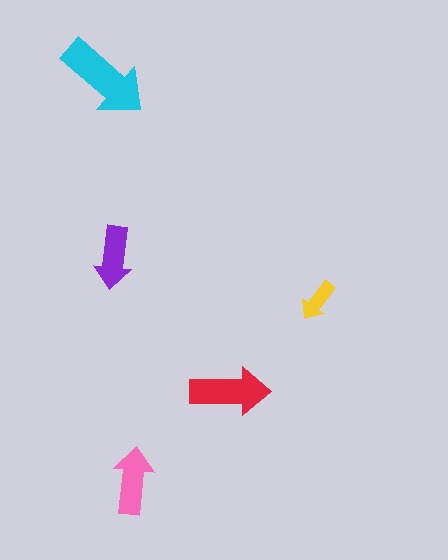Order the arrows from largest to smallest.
the cyan one, the red one, the pink one, the purple one, the yellow one.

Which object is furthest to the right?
The yellow arrow is rightmost.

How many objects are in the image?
There are 5 objects in the image.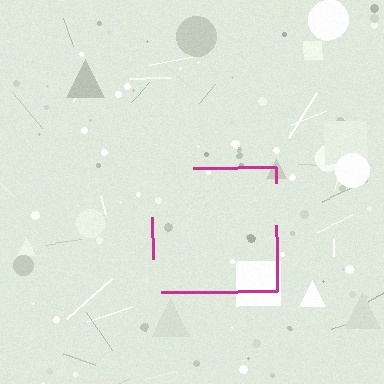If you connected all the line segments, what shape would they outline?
They would outline a square.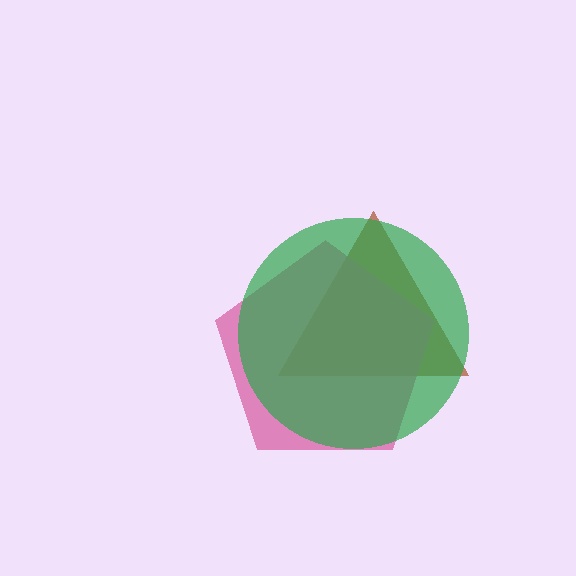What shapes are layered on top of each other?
The layered shapes are: a brown triangle, a pink pentagon, a green circle.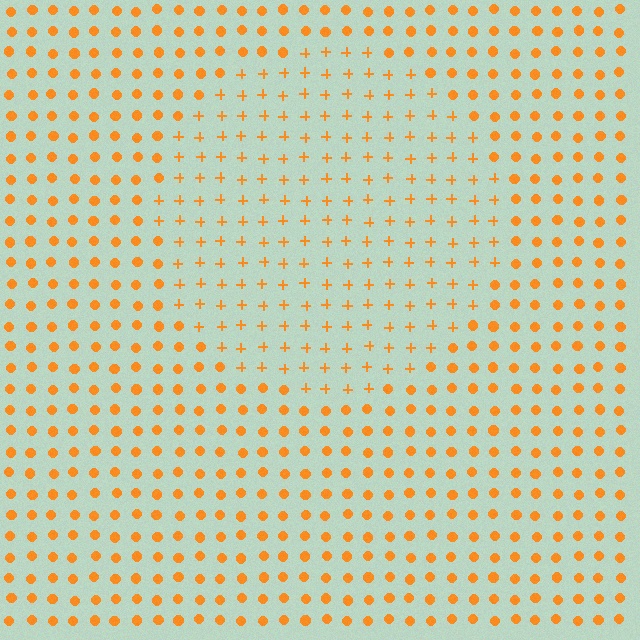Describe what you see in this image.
The image is filled with small orange elements arranged in a uniform grid. A circle-shaped region contains plus signs, while the surrounding area contains circles. The boundary is defined purely by the change in element shape.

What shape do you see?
I see a circle.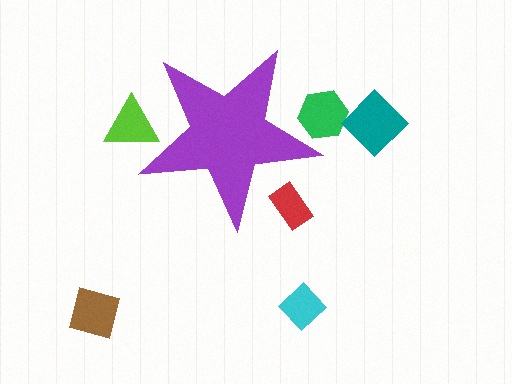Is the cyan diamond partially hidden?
No, the cyan diamond is fully visible.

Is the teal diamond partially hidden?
No, the teal diamond is fully visible.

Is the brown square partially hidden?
No, the brown square is fully visible.